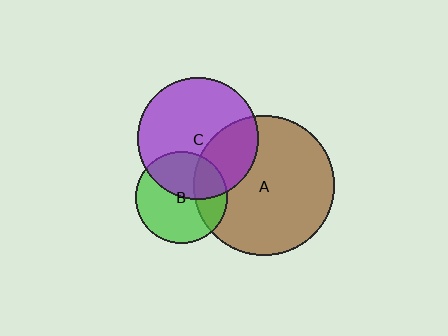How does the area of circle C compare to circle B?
Approximately 1.7 times.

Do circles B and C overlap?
Yes.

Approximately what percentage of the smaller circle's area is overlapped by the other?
Approximately 40%.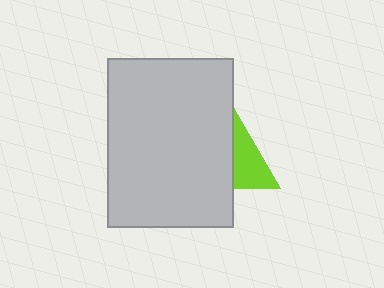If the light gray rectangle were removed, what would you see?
You would see the complete lime triangle.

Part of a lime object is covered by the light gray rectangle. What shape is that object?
It is a triangle.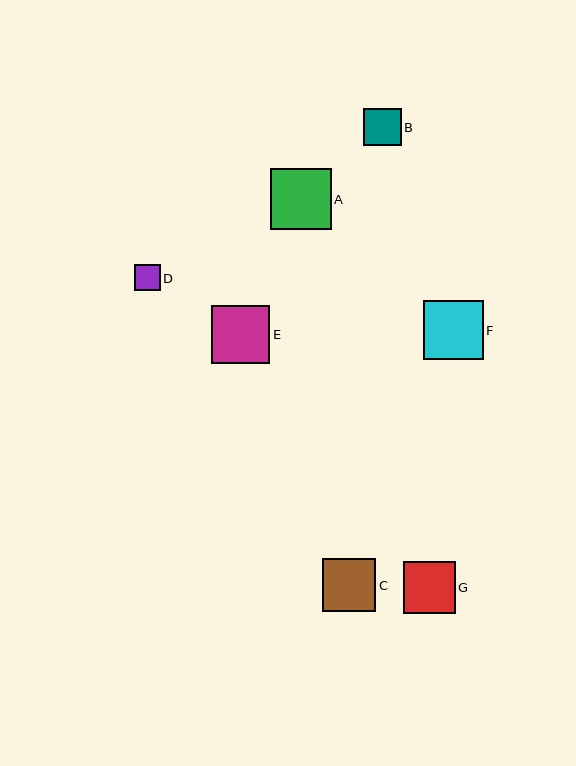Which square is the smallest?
Square D is the smallest with a size of approximately 26 pixels.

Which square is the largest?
Square A is the largest with a size of approximately 61 pixels.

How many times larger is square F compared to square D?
Square F is approximately 2.3 times the size of square D.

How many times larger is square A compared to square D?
Square A is approximately 2.3 times the size of square D.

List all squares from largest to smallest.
From largest to smallest: A, F, E, C, G, B, D.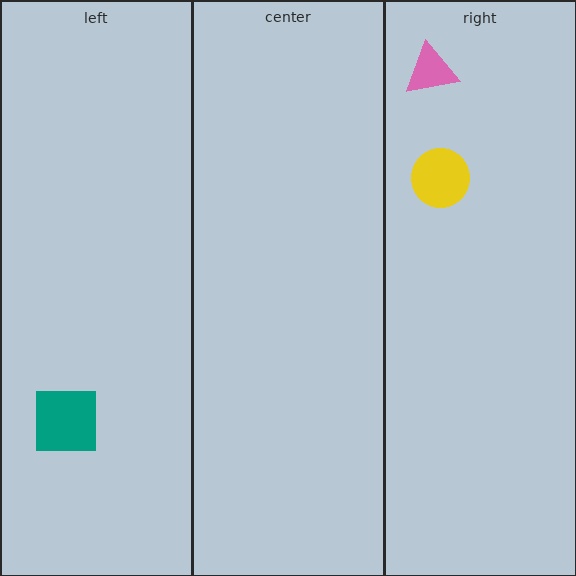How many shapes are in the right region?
2.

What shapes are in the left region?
The teal square.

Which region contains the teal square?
The left region.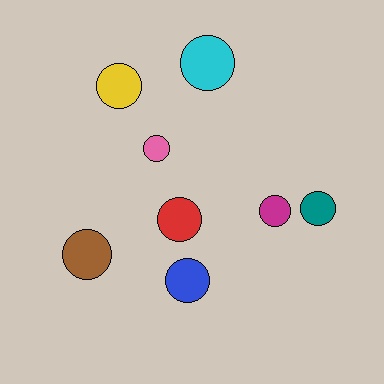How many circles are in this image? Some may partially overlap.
There are 8 circles.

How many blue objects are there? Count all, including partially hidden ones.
There is 1 blue object.